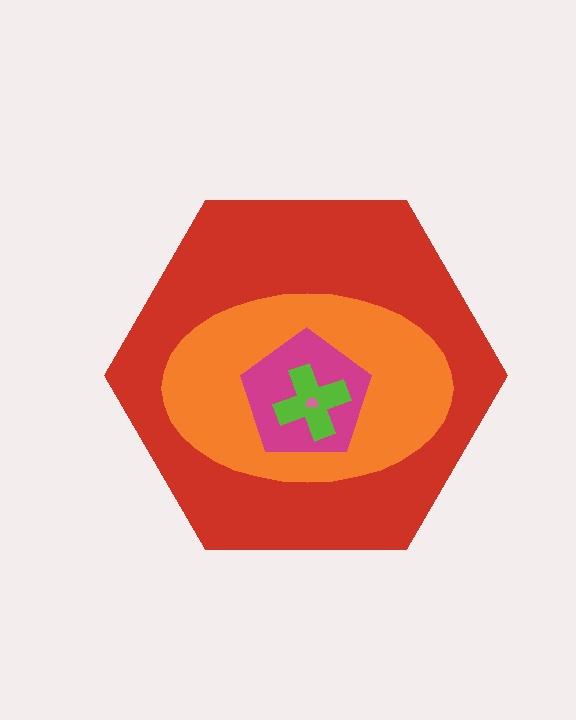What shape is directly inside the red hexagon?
The orange ellipse.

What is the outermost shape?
The red hexagon.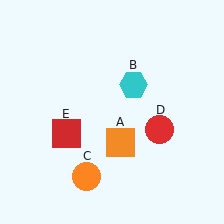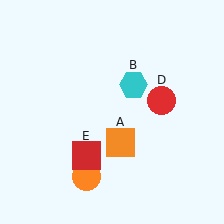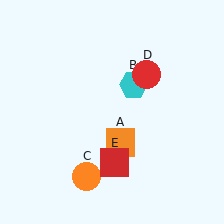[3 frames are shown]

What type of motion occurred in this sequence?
The red circle (object D), red square (object E) rotated counterclockwise around the center of the scene.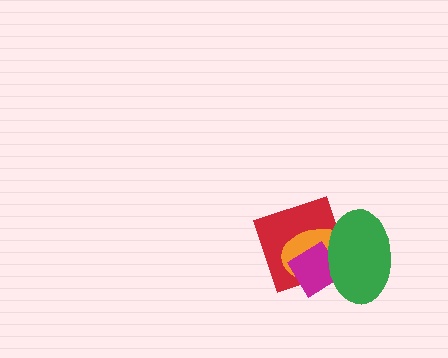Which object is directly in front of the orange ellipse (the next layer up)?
The magenta diamond is directly in front of the orange ellipse.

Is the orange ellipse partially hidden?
Yes, it is partially covered by another shape.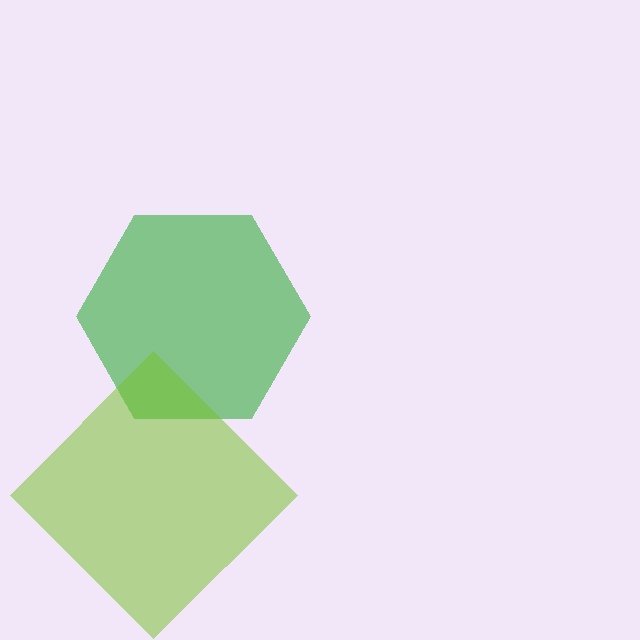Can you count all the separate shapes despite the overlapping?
Yes, there are 2 separate shapes.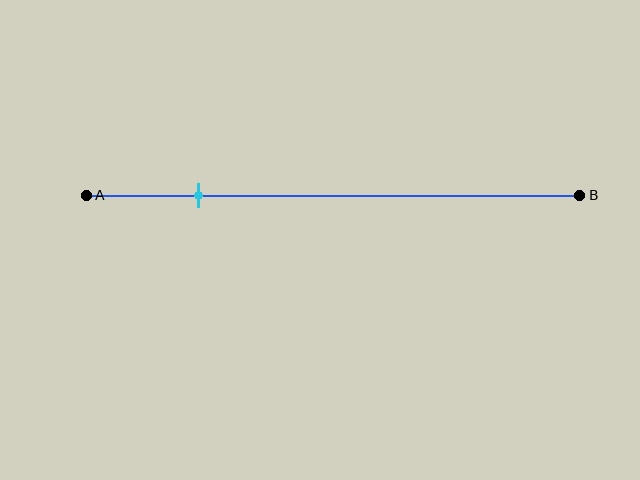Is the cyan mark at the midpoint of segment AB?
No, the mark is at about 25% from A, not at the 50% midpoint.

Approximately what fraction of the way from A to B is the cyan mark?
The cyan mark is approximately 25% of the way from A to B.